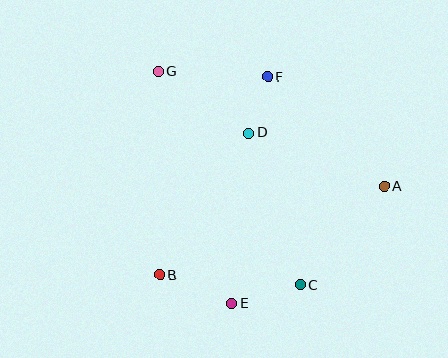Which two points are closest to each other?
Points D and F are closest to each other.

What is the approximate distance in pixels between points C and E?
The distance between C and E is approximately 71 pixels.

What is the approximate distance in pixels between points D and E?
The distance between D and E is approximately 172 pixels.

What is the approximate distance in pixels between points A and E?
The distance between A and E is approximately 193 pixels.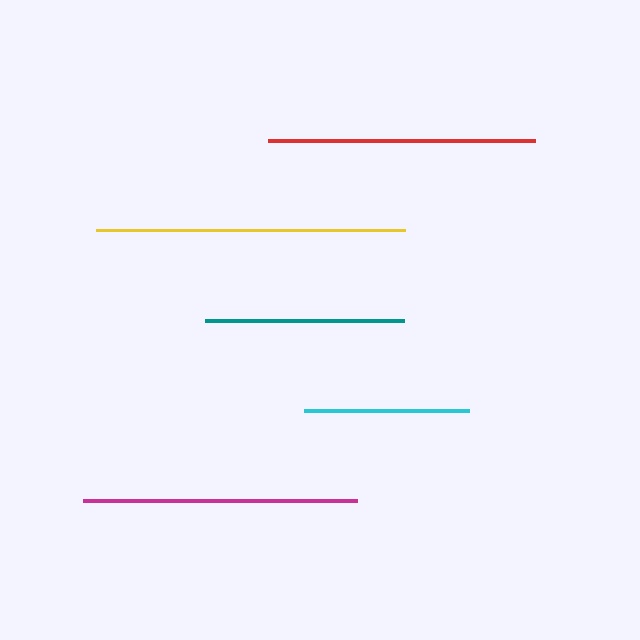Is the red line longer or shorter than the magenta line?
The magenta line is longer than the red line.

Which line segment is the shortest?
The cyan line is the shortest at approximately 166 pixels.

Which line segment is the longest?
The yellow line is the longest at approximately 309 pixels.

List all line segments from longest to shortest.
From longest to shortest: yellow, magenta, red, teal, cyan.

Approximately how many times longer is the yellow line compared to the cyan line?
The yellow line is approximately 1.9 times the length of the cyan line.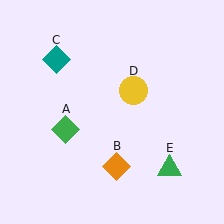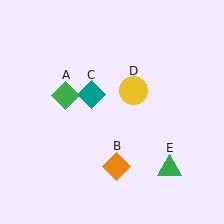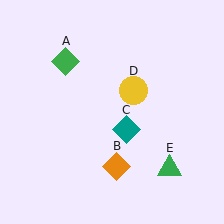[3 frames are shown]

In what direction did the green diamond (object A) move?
The green diamond (object A) moved up.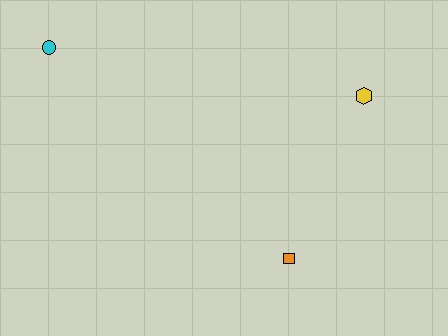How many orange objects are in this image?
There is 1 orange object.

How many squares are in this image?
There is 1 square.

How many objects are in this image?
There are 3 objects.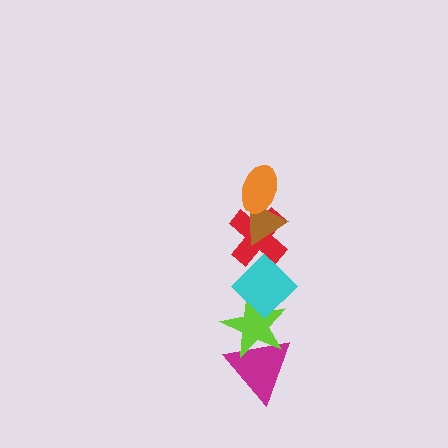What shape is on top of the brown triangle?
The orange ellipse is on top of the brown triangle.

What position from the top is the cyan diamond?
The cyan diamond is 4th from the top.